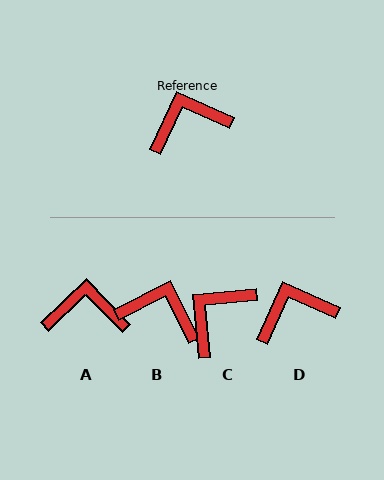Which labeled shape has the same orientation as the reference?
D.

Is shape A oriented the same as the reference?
No, it is off by about 22 degrees.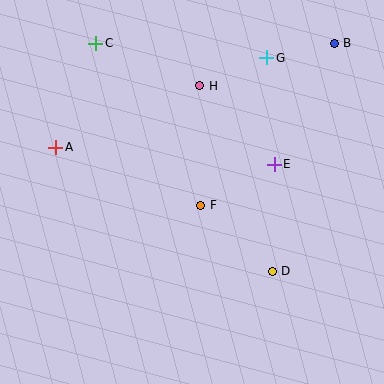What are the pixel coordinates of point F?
Point F is at (201, 205).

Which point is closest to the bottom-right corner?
Point D is closest to the bottom-right corner.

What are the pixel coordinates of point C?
Point C is at (96, 43).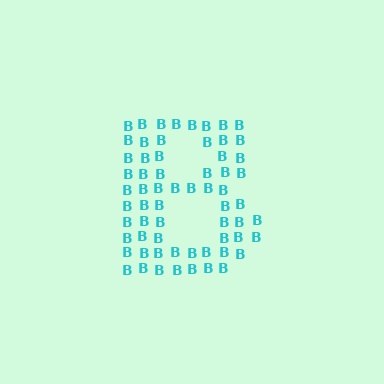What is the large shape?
The large shape is the letter B.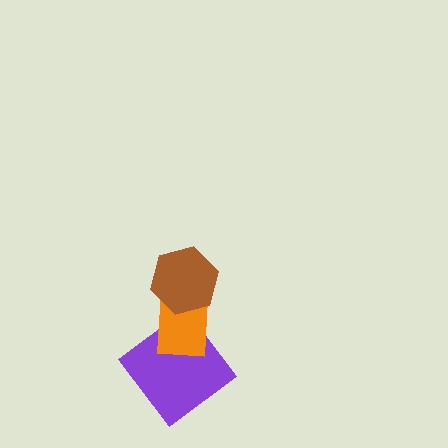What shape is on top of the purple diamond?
The orange rectangle is on top of the purple diamond.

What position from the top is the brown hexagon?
The brown hexagon is 1st from the top.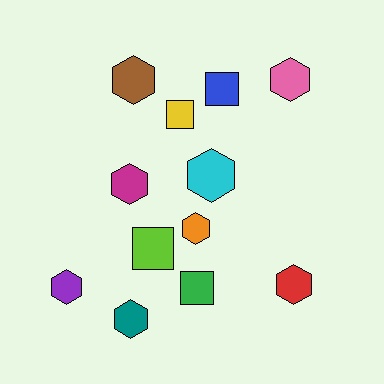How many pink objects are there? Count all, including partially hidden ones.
There is 1 pink object.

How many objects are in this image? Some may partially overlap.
There are 12 objects.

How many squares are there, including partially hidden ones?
There are 4 squares.